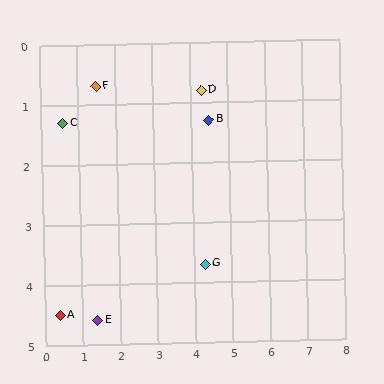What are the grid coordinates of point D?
Point D is at approximately (4.3, 0.8).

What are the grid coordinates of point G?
Point G is at approximately (4.3, 3.7).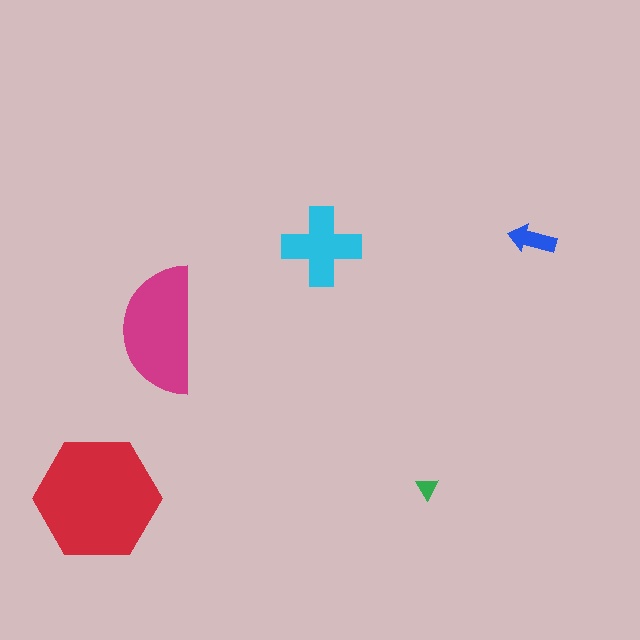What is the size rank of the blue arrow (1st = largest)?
4th.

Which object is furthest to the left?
The red hexagon is leftmost.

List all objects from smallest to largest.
The green triangle, the blue arrow, the cyan cross, the magenta semicircle, the red hexagon.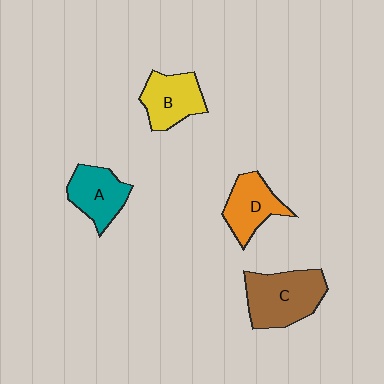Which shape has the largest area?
Shape C (brown).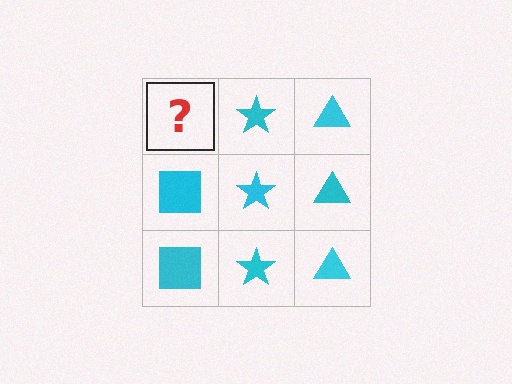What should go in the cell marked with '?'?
The missing cell should contain a cyan square.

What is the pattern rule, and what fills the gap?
The rule is that each column has a consistent shape. The gap should be filled with a cyan square.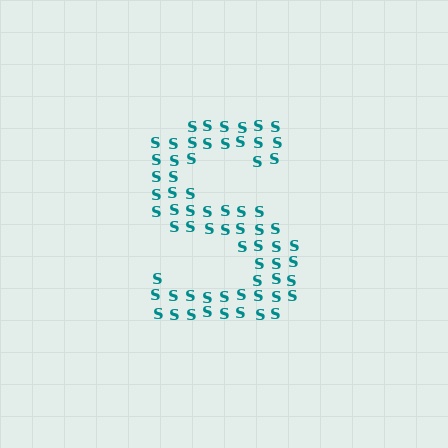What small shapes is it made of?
It is made of small letter S's.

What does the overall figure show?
The overall figure shows the letter S.